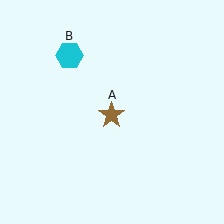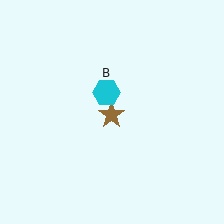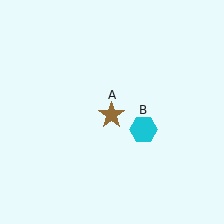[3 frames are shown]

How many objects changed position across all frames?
1 object changed position: cyan hexagon (object B).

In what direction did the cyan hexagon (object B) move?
The cyan hexagon (object B) moved down and to the right.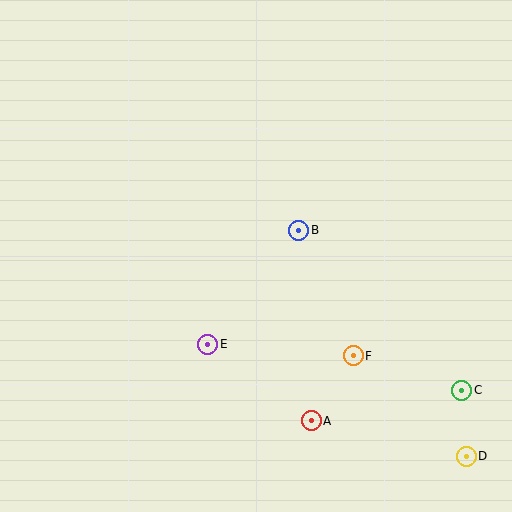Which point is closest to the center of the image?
Point B at (299, 230) is closest to the center.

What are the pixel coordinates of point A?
Point A is at (311, 421).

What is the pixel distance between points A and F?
The distance between A and F is 77 pixels.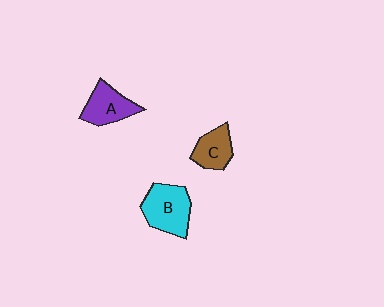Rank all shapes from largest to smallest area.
From largest to smallest: B (cyan), A (purple), C (brown).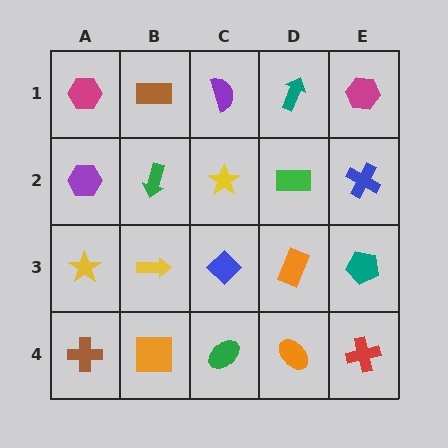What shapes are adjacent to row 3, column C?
A yellow star (row 2, column C), a green ellipse (row 4, column C), a yellow arrow (row 3, column B), an orange rectangle (row 3, column D).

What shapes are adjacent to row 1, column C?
A yellow star (row 2, column C), a brown rectangle (row 1, column B), a teal arrow (row 1, column D).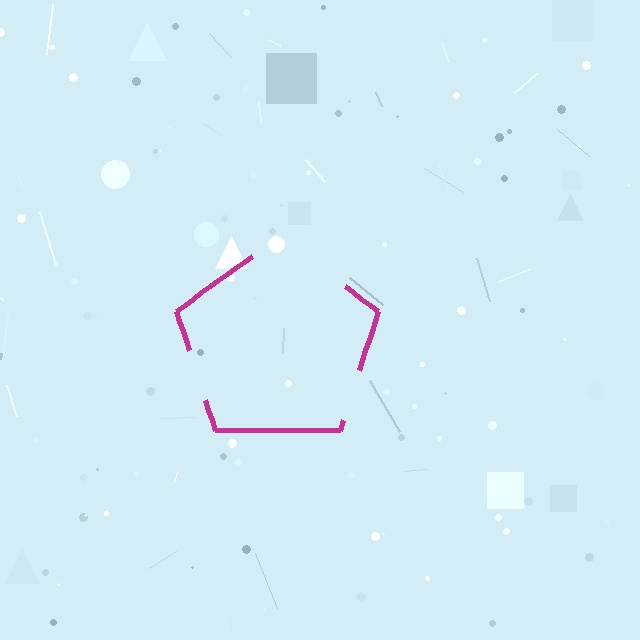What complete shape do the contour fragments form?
The contour fragments form a pentagon.